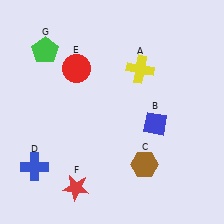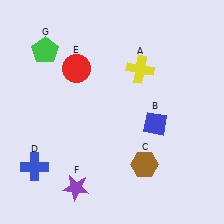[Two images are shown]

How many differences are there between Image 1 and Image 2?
There is 1 difference between the two images.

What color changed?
The star (F) changed from red in Image 1 to purple in Image 2.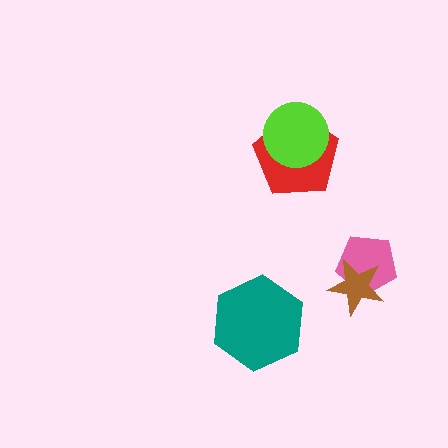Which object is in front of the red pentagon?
The lime circle is in front of the red pentagon.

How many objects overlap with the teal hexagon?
0 objects overlap with the teal hexagon.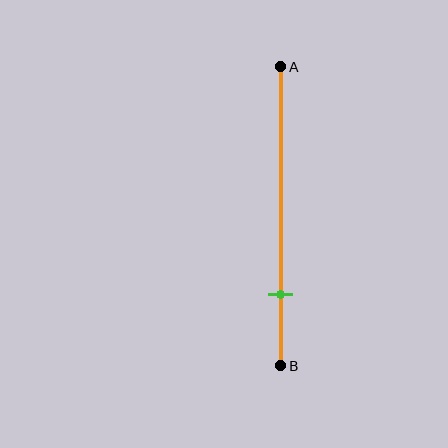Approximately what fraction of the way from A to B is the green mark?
The green mark is approximately 75% of the way from A to B.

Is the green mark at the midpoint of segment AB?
No, the mark is at about 75% from A, not at the 50% midpoint.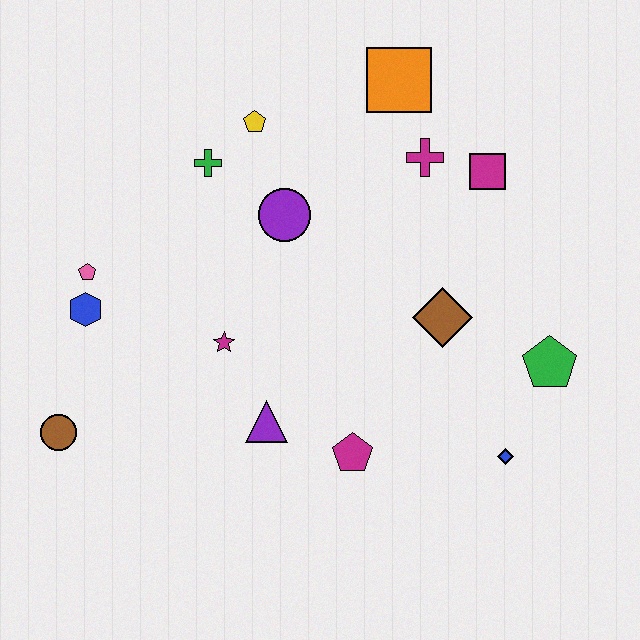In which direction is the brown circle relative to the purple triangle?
The brown circle is to the left of the purple triangle.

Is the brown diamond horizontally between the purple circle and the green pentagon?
Yes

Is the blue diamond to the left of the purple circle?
No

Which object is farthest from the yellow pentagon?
The blue diamond is farthest from the yellow pentagon.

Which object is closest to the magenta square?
The magenta cross is closest to the magenta square.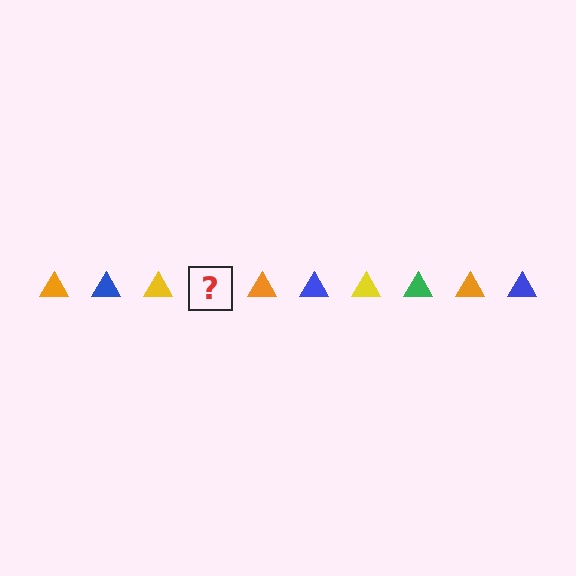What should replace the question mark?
The question mark should be replaced with a green triangle.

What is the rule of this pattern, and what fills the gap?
The rule is that the pattern cycles through orange, blue, yellow, green triangles. The gap should be filled with a green triangle.